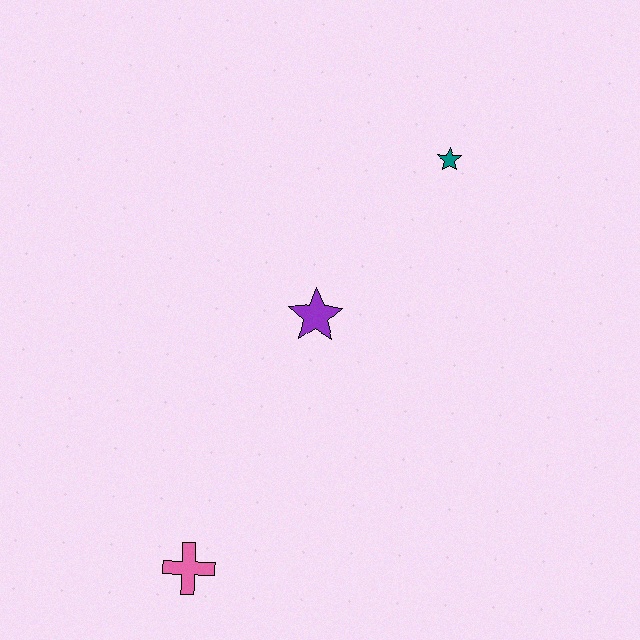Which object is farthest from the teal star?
The pink cross is farthest from the teal star.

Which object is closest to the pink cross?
The purple star is closest to the pink cross.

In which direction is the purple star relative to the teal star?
The purple star is below the teal star.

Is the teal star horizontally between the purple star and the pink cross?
No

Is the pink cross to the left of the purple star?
Yes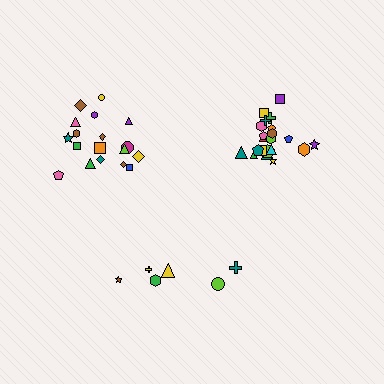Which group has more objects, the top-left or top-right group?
The top-right group.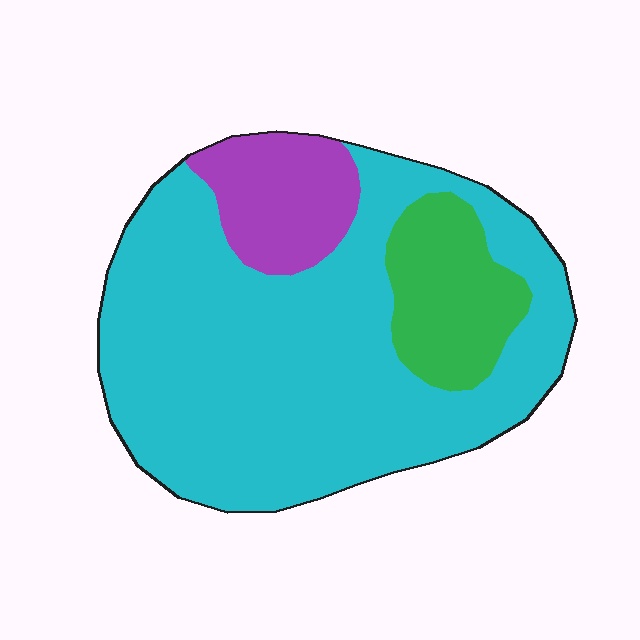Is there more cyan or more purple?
Cyan.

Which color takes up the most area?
Cyan, at roughly 75%.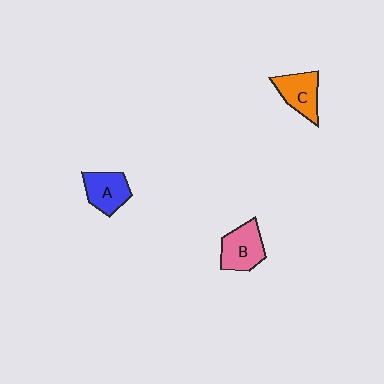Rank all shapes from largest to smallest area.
From largest to smallest: B (pink), C (orange), A (blue).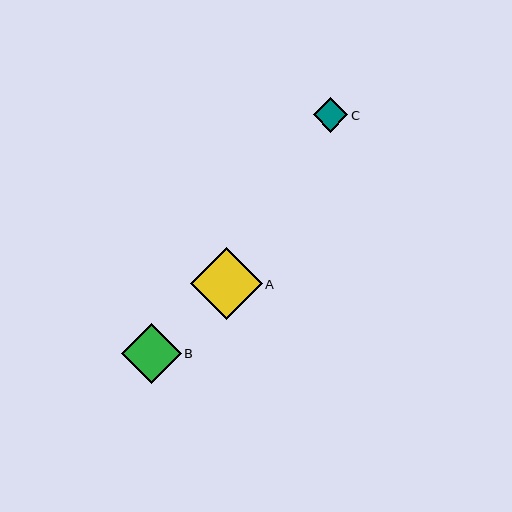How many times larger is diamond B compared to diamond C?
Diamond B is approximately 1.7 times the size of diamond C.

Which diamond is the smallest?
Diamond C is the smallest with a size of approximately 34 pixels.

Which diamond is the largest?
Diamond A is the largest with a size of approximately 72 pixels.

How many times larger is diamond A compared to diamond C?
Diamond A is approximately 2.1 times the size of diamond C.